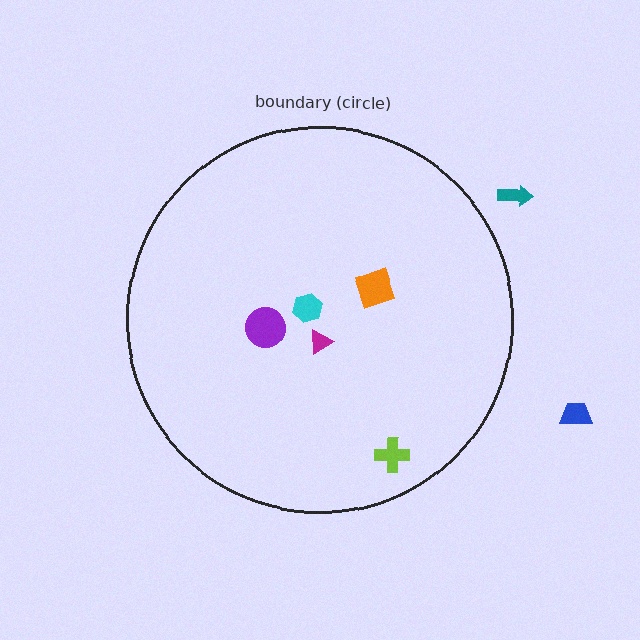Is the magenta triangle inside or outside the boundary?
Inside.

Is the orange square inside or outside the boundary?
Inside.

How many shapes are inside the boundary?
5 inside, 2 outside.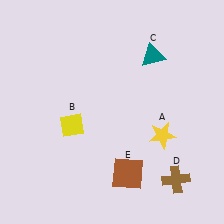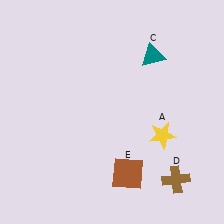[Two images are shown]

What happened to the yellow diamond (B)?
The yellow diamond (B) was removed in Image 2. It was in the bottom-left area of Image 1.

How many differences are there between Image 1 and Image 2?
There is 1 difference between the two images.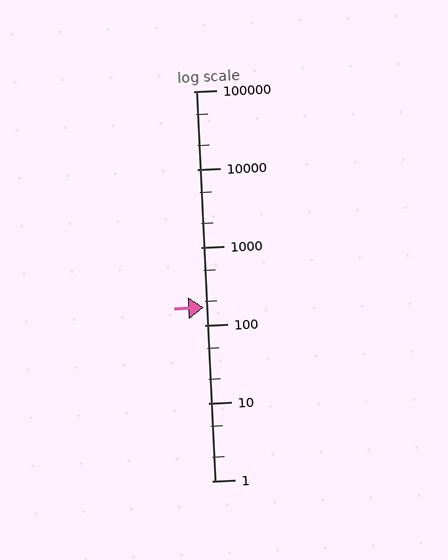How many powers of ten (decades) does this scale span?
The scale spans 5 decades, from 1 to 100000.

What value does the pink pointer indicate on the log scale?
The pointer indicates approximately 170.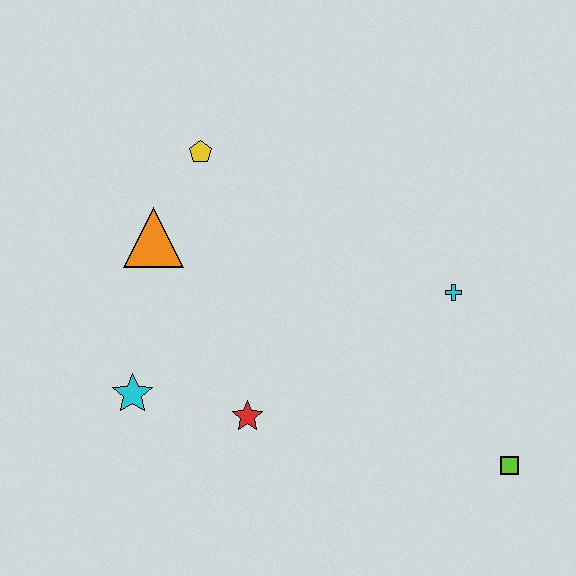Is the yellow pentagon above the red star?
Yes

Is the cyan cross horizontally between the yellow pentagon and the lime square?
Yes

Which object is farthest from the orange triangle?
The lime square is farthest from the orange triangle.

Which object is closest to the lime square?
The cyan cross is closest to the lime square.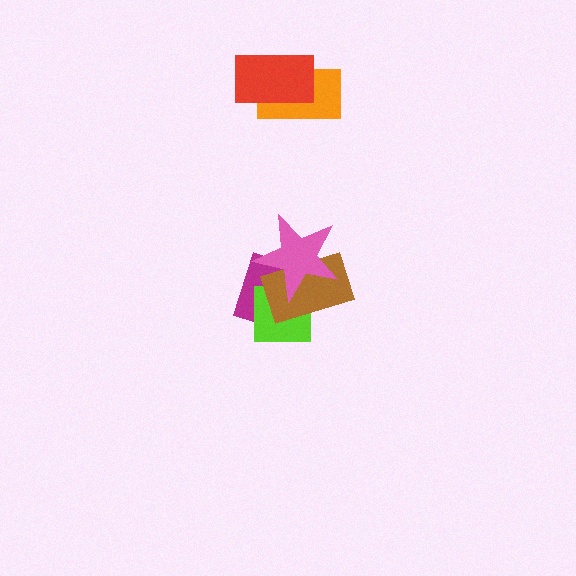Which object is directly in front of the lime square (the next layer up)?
The brown rectangle is directly in front of the lime square.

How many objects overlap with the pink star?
3 objects overlap with the pink star.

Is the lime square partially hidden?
Yes, it is partially covered by another shape.